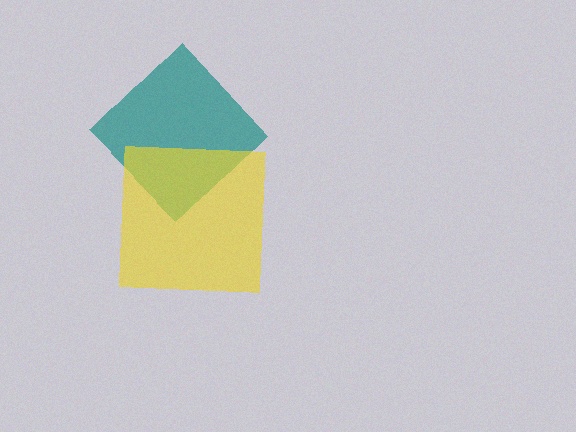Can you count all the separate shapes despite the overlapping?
Yes, there are 2 separate shapes.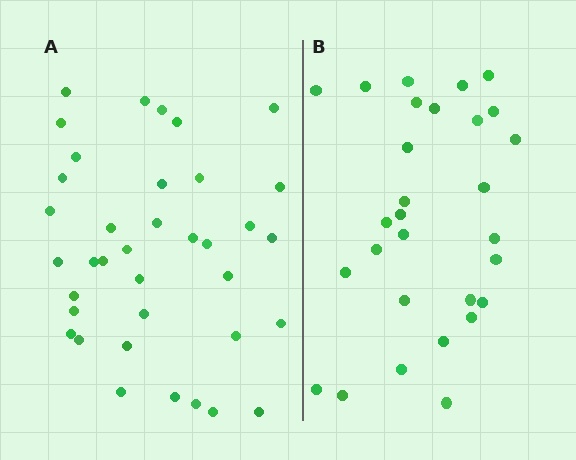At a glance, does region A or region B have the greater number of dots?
Region A (the left region) has more dots.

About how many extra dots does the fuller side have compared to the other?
Region A has roughly 8 or so more dots than region B.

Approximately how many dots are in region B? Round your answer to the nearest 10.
About 30 dots. (The exact count is 29, which rounds to 30.)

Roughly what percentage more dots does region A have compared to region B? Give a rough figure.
About 30% more.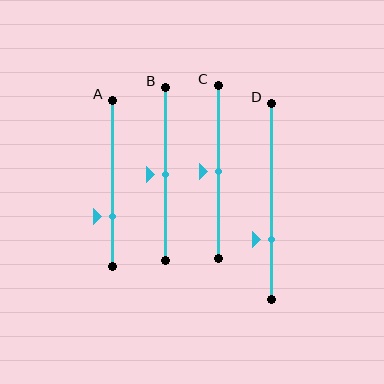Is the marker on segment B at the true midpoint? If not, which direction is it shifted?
Yes, the marker on segment B is at the true midpoint.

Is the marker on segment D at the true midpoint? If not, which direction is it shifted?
No, the marker on segment D is shifted downward by about 19% of the segment length.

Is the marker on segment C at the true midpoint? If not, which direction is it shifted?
Yes, the marker on segment C is at the true midpoint.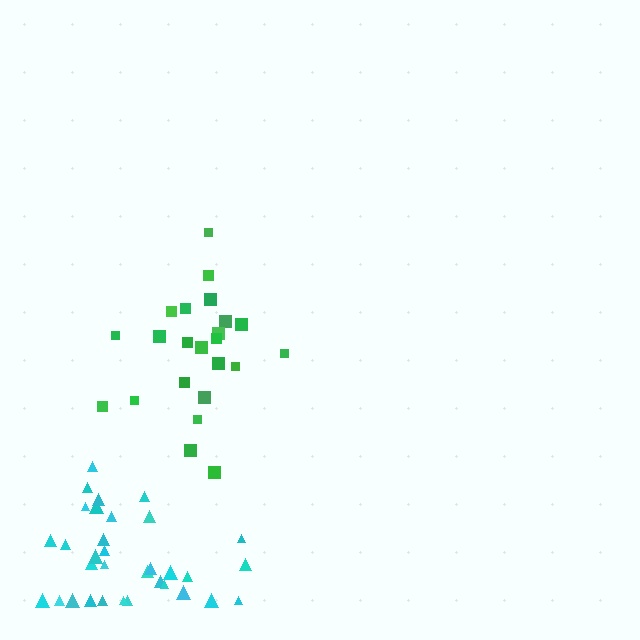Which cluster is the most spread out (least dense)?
Green.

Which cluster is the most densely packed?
Cyan.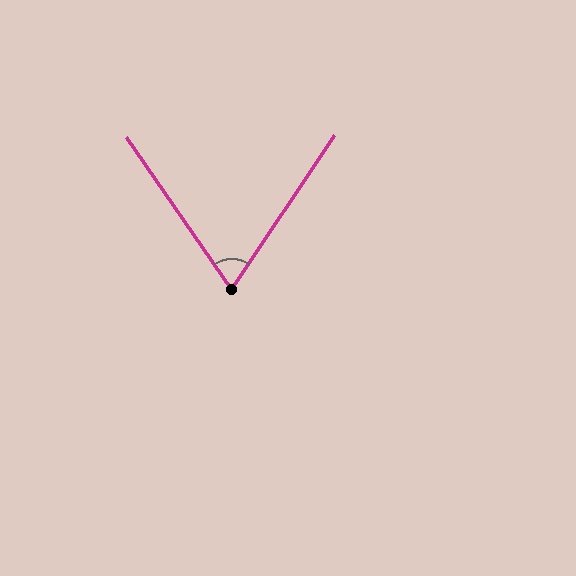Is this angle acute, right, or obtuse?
It is acute.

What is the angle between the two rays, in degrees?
Approximately 68 degrees.